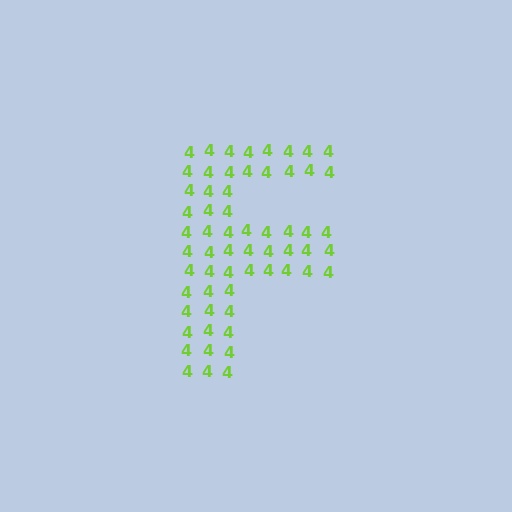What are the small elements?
The small elements are digit 4's.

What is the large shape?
The large shape is the letter F.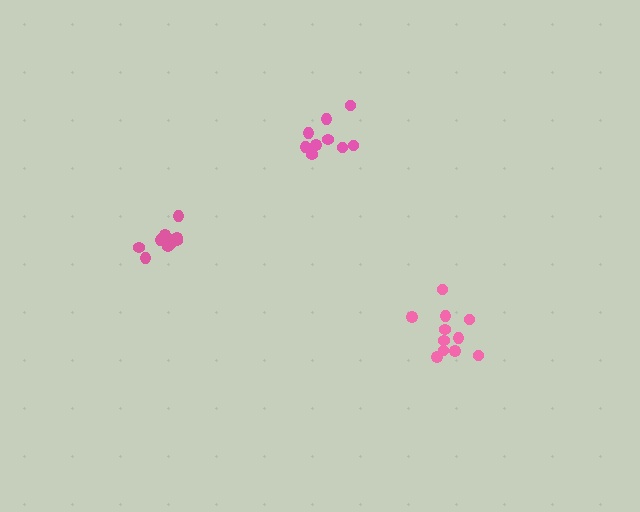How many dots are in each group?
Group 1: 10 dots, Group 2: 11 dots, Group 3: 9 dots (30 total).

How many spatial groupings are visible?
There are 3 spatial groupings.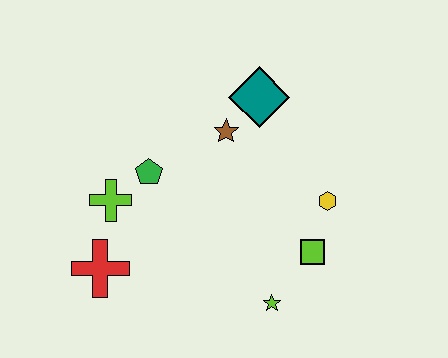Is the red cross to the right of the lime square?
No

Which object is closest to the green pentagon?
The lime cross is closest to the green pentagon.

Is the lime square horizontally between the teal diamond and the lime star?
No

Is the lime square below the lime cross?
Yes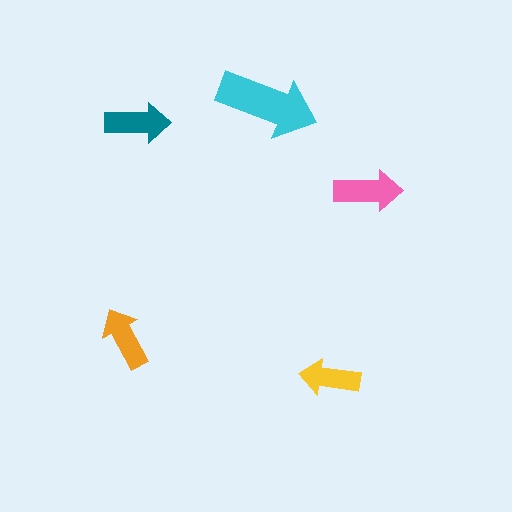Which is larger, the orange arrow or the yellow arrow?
The orange one.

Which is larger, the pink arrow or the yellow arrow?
The pink one.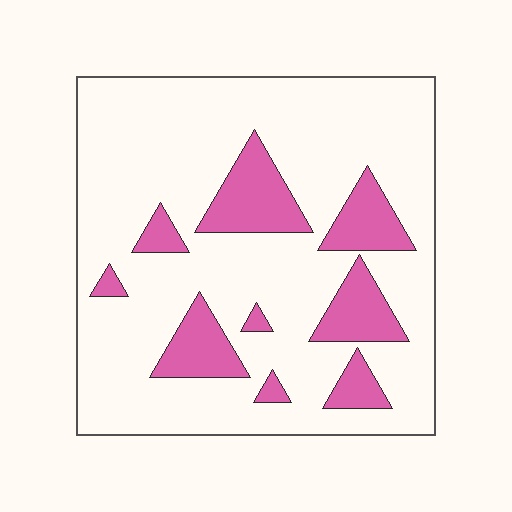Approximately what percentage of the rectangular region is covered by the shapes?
Approximately 20%.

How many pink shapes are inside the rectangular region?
9.